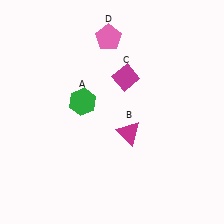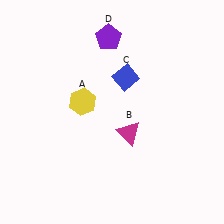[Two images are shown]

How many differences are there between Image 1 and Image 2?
There are 3 differences between the two images.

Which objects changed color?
A changed from green to yellow. C changed from magenta to blue. D changed from pink to purple.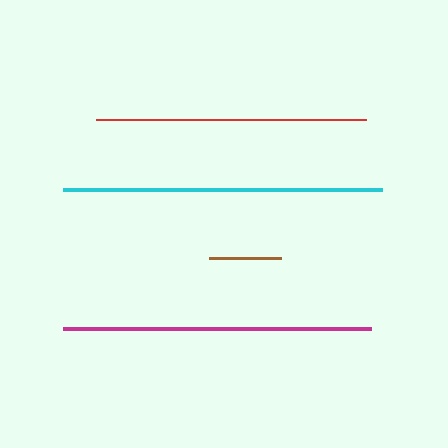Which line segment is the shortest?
The brown line is the shortest at approximately 72 pixels.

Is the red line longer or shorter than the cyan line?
The cyan line is longer than the red line.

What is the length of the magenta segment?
The magenta segment is approximately 309 pixels long.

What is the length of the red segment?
The red segment is approximately 270 pixels long.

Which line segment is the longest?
The cyan line is the longest at approximately 320 pixels.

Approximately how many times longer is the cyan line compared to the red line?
The cyan line is approximately 1.2 times the length of the red line.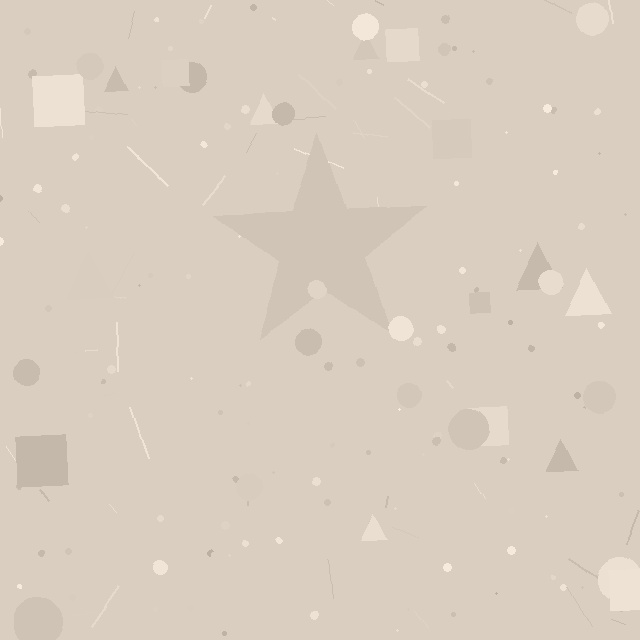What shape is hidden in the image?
A star is hidden in the image.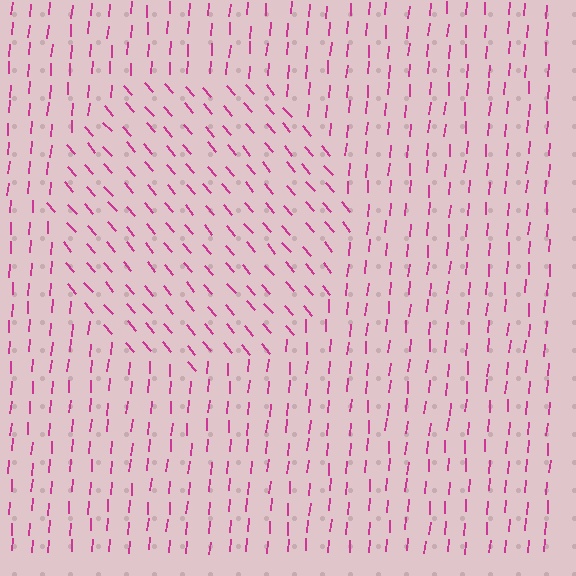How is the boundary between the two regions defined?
The boundary is defined purely by a change in line orientation (approximately 45 degrees difference). All lines are the same color and thickness.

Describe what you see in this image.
The image is filled with small magenta line segments. A circle region in the image has lines oriented differently from the surrounding lines, creating a visible texture boundary.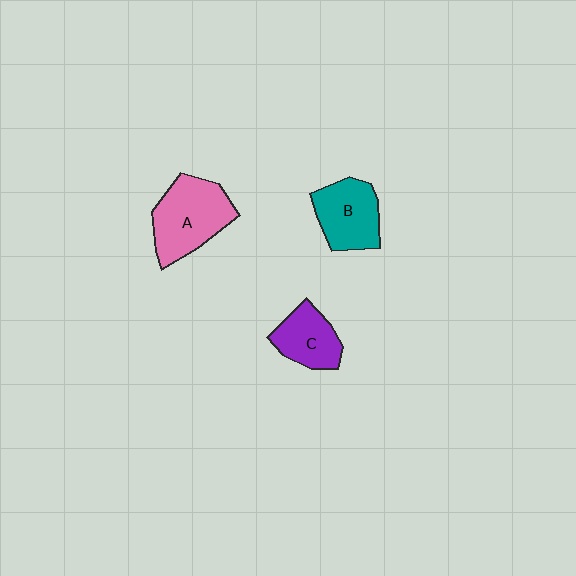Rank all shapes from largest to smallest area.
From largest to smallest: A (pink), B (teal), C (purple).